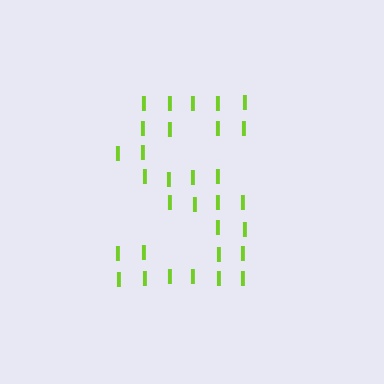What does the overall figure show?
The overall figure shows the letter S.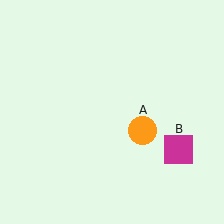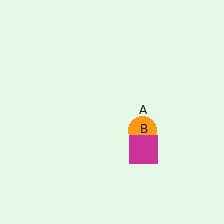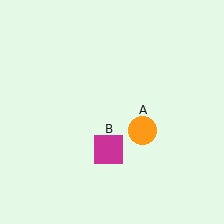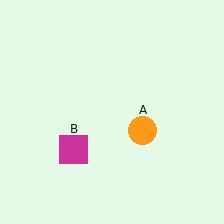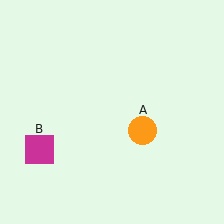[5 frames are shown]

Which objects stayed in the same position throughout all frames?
Orange circle (object A) remained stationary.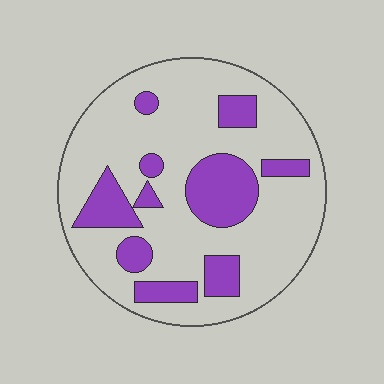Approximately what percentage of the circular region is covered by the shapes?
Approximately 25%.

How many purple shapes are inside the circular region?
10.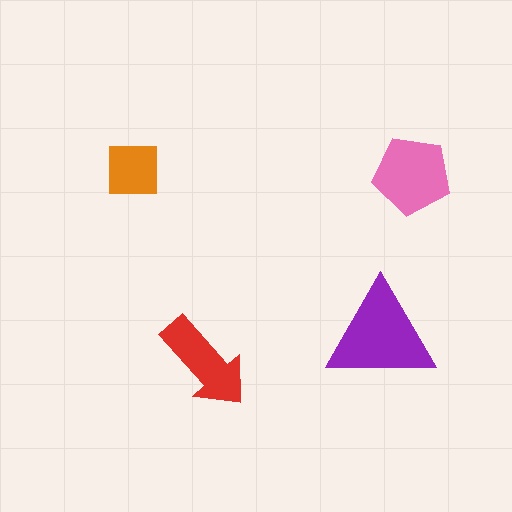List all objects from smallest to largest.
The orange square, the red arrow, the pink pentagon, the purple triangle.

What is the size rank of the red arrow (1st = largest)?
3rd.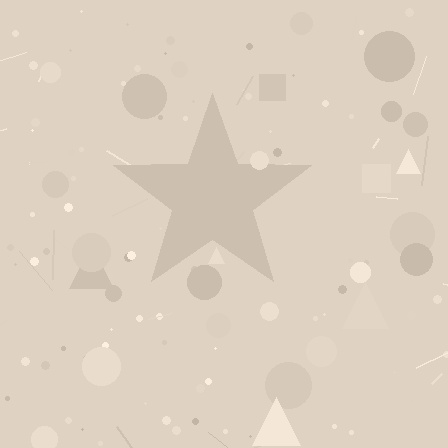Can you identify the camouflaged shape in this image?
The camouflaged shape is a star.